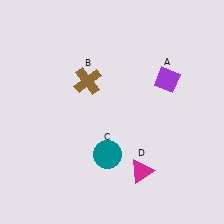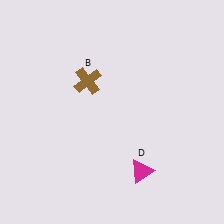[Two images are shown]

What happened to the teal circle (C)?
The teal circle (C) was removed in Image 2. It was in the bottom-left area of Image 1.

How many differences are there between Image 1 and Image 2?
There are 2 differences between the two images.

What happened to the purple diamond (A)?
The purple diamond (A) was removed in Image 2. It was in the top-right area of Image 1.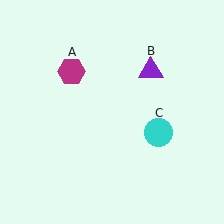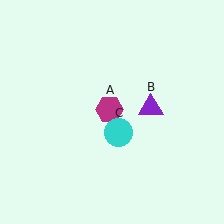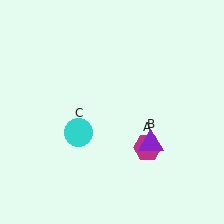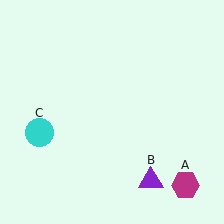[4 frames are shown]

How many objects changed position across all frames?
3 objects changed position: magenta hexagon (object A), purple triangle (object B), cyan circle (object C).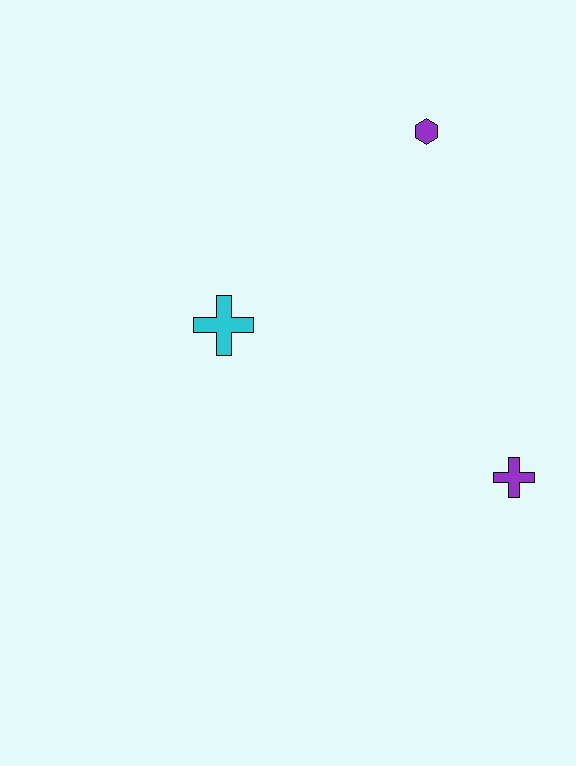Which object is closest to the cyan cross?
The purple hexagon is closest to the cyan cross.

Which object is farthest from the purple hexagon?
The purple cross is farthest from the purple hexagon.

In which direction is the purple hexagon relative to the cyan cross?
The purple hexagon is to the right of the cyan cross.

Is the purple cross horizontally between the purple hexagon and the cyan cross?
No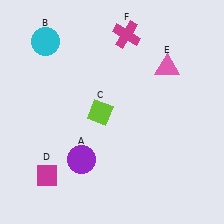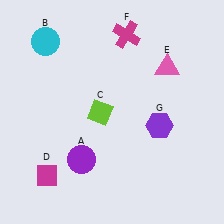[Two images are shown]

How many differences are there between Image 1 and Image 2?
There is 1 difference between the two images.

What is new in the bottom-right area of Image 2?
A purple hexagon (G) was added in the bottom-right area of Image 2.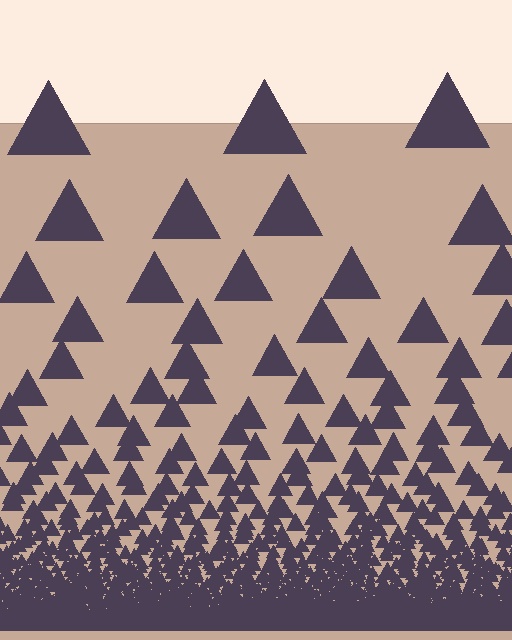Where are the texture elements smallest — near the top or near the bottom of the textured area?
Near the bottom.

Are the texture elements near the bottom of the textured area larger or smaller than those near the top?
Smaller. The gradient is inverted — elements near the bottom are smaller and denser.